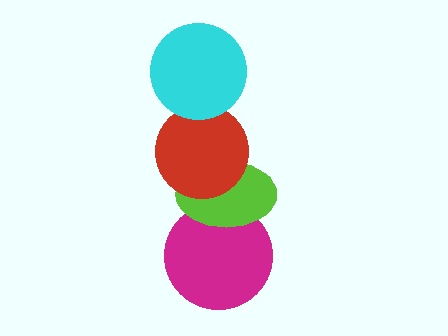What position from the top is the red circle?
The red circle is 2nd from the top.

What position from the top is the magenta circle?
The magenta circle is 4th from the top.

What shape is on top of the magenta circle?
The lime ellipse is on top of the magenta circle.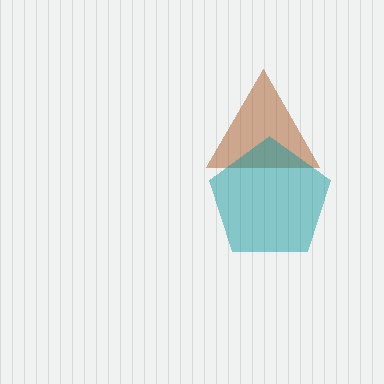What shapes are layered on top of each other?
The layered shapes are: a brown triangle, a teal pentagon.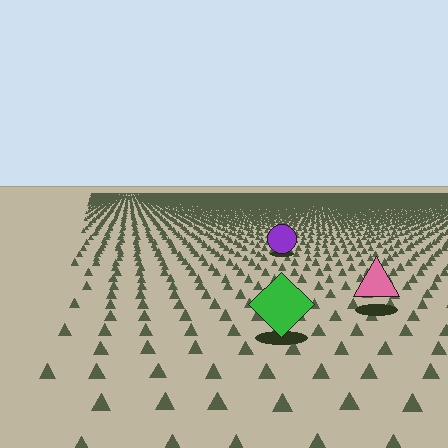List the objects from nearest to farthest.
From nearest to farthest: the green diamond, the pink triangle, the purple circle.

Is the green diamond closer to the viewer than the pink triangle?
Yes. The green diamond is closer — you can tell from the texture gradient: the ground texture is coarser near it.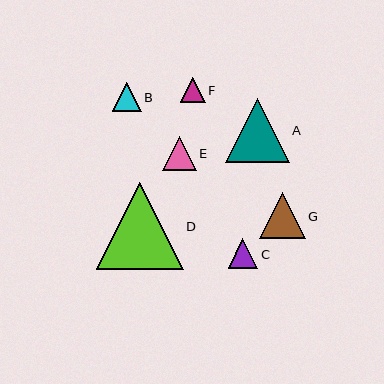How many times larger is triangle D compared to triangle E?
Triangle D is approximately 2.6 times the size of triangle E.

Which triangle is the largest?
Triangle D is the largest with a size of approximately 87 pixels.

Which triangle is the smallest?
Triangle F is the smallest with a size of approximately 25 pixels.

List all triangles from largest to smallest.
From largest to smallest: D, A, G, E, C, B, F.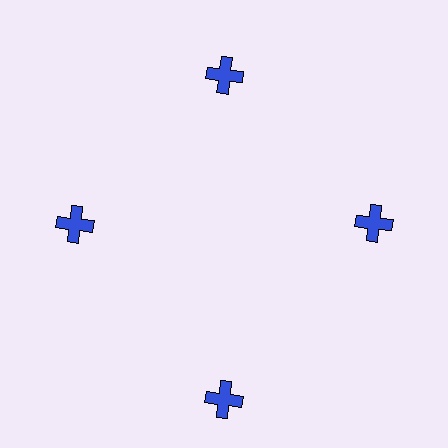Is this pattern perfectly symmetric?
No. The 4 blue crosses are arranged in a ring, but one element near the 6 o'clock position is pushed outward from the center, breaking the 4-fold rotational symmetry.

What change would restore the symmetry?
The symmetry would be restored by moving it inward, back onto the ring so that all 4 crosses sit at equal angles and equal distance from the center.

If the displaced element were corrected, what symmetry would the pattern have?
It would have 4-fold rotational symmetry — the pattern would map onto itself every 90 degrees.